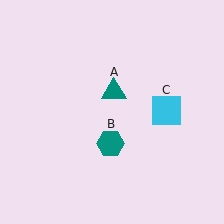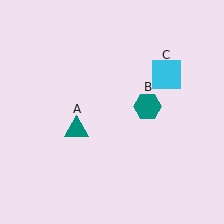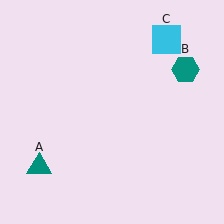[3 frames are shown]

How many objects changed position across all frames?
3 objects changed position: teal triangle (object A), teal hexagon (object B), cyan square (object C).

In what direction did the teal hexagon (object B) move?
The teal hexagon (object B) moved up and to the right.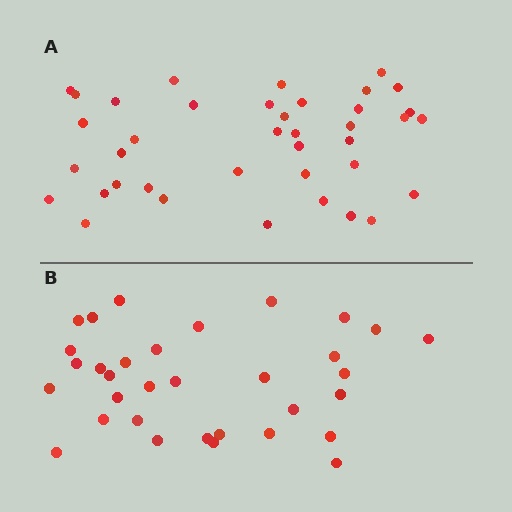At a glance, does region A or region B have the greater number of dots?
Region A (the top region) has more dots.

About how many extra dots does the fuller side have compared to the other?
Region A has about 6 more dots than region B.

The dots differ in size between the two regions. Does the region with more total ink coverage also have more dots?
No. Region B has more total ink coverage because its dots are larger, but region A actually contains more individual dots. Total area can be misleading — the number of items is what matters here.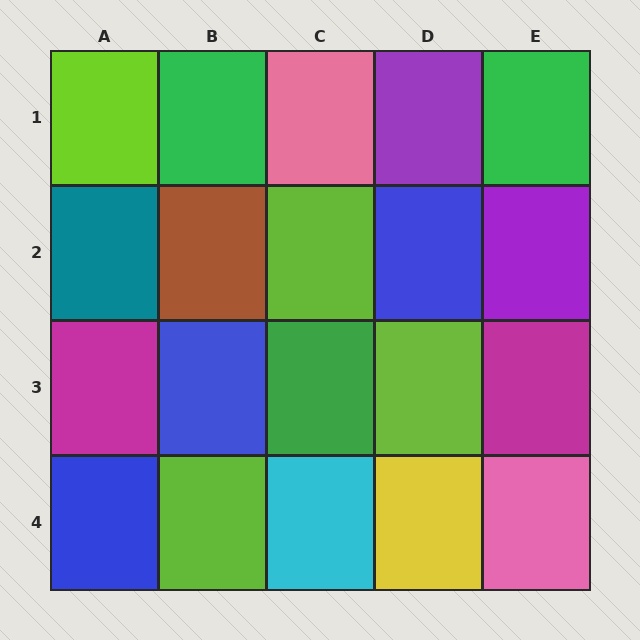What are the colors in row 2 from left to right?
Teal, brown, lime, blue, purple.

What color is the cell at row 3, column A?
Magenta.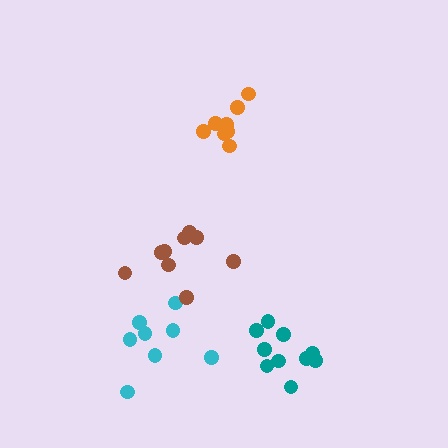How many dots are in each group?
Group 1: 8 dots, Group 2: 8 dots, Group 3: 9 dots, Group 4: 10 dots (35 total).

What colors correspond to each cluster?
The clusters are colored: orange, cyan, brown, teal.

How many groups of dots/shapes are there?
There are 4 groups.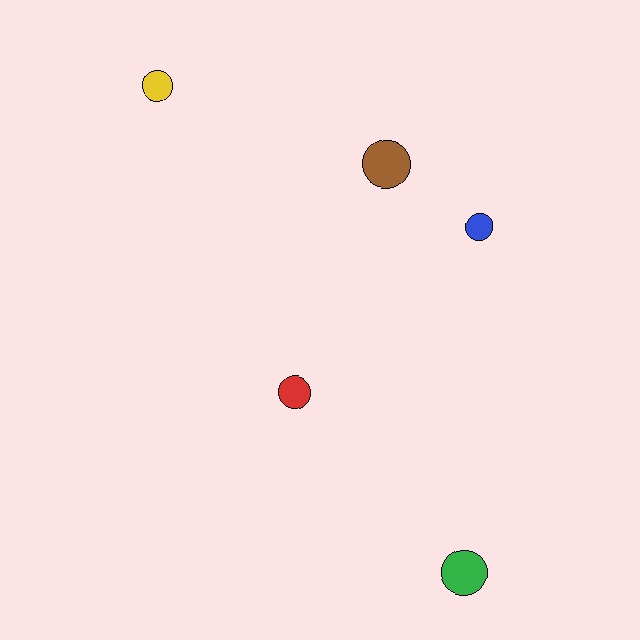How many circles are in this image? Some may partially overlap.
There are 5 circles.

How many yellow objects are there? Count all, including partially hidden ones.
There is 1 yellow object.